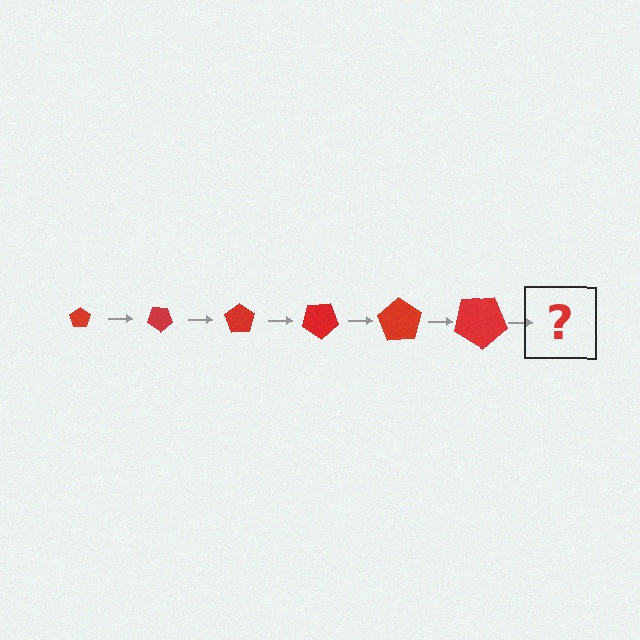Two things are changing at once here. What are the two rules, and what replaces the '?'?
The two rules are that the pentagon grows larger each step and it rotates 35 degrees each step. The '?' should be a pentagon, larger than the previous one and rotated 210 degrees from the start.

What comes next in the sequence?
The next element should be a pentagon, larger than the previous one and rotated 210 degrees from the start.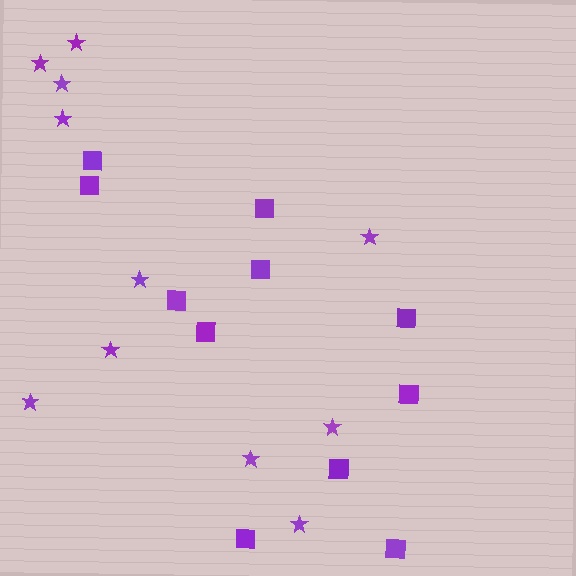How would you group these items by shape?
There are 2 groups: one group of squares (11) and one group of stars (11).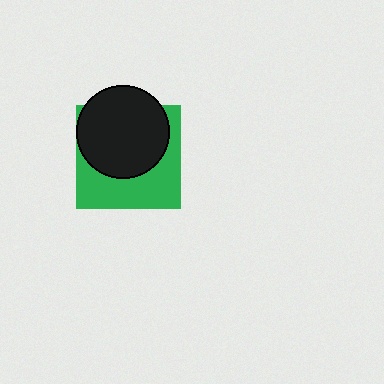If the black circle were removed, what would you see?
You would see the complete green square.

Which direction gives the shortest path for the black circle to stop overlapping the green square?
Moving up gives the shortest separation.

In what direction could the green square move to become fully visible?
The green square could move down. That would shift it out from behind the black circle entirely.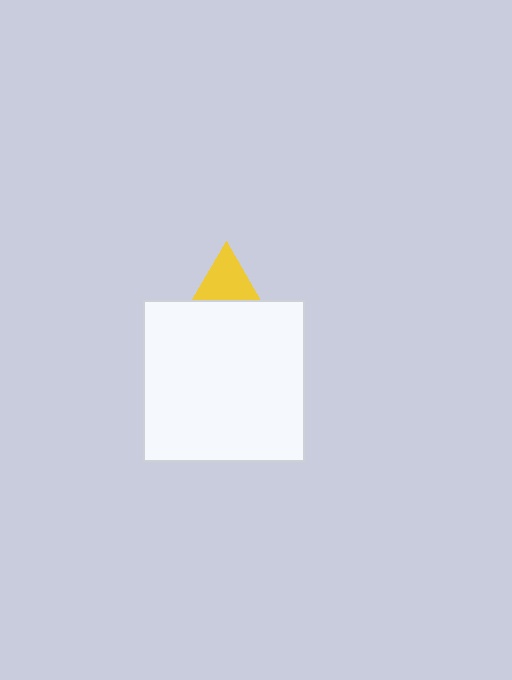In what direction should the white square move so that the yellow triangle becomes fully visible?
The white square should move down. That is the shortest direction to clear the overlap and leave the yellow triangle fully visible.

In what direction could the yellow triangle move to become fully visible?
The yellow triangle could move up. That would shift it out from behind the white square entirely.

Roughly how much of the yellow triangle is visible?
A small part of it is visible (roughly 34%).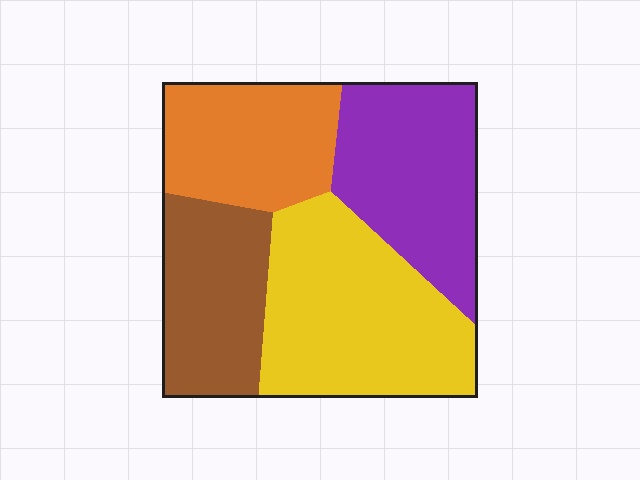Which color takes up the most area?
Yellow, at roughly 35%.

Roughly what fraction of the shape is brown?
Brown takes up about one fifth (1/5) of the shape.